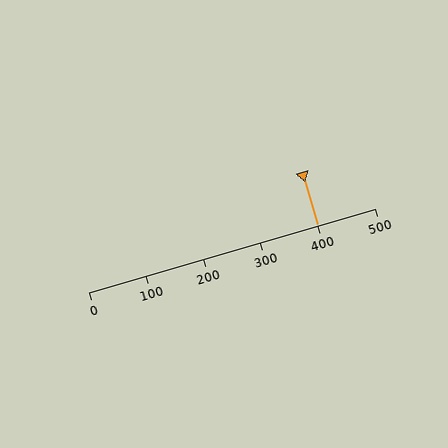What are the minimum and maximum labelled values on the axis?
The axis runs from 0 to 500.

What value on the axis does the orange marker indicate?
The marker indicates approximately 400.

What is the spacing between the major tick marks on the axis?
The major ticks are spaced 100 apart.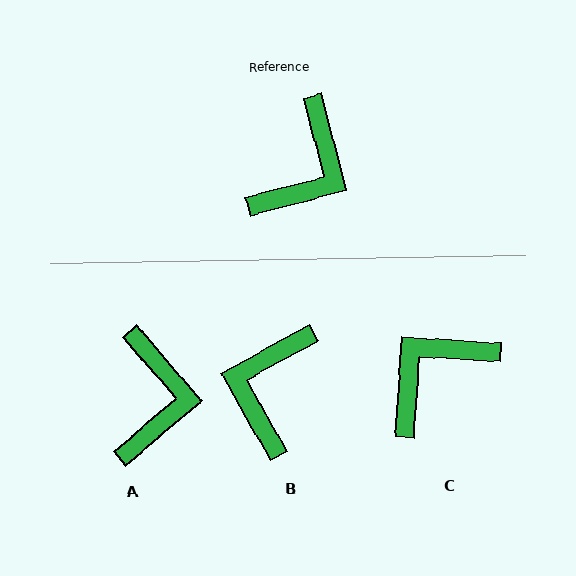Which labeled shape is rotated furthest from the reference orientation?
B, about 166 degrees away.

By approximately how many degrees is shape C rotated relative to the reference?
Approximately 162 degrees counter-clockwise.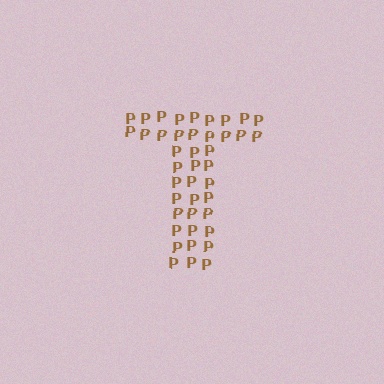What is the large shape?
The large shape is the letter T.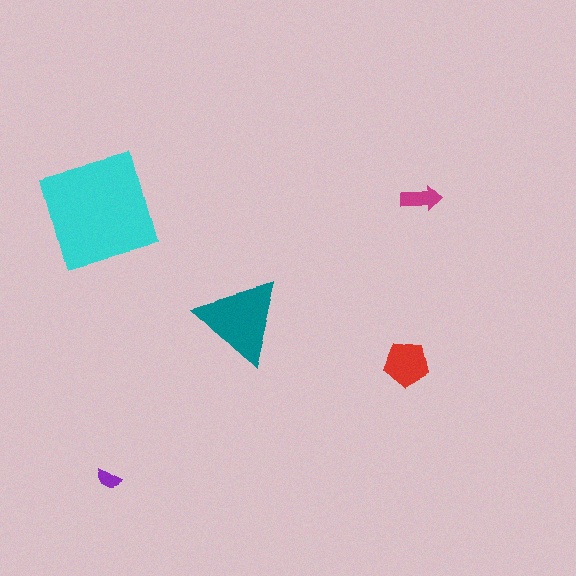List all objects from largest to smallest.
The cyan square, the teal triangle, the red pentagon, the magenta arrow, the purple semicircle.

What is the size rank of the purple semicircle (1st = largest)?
5th.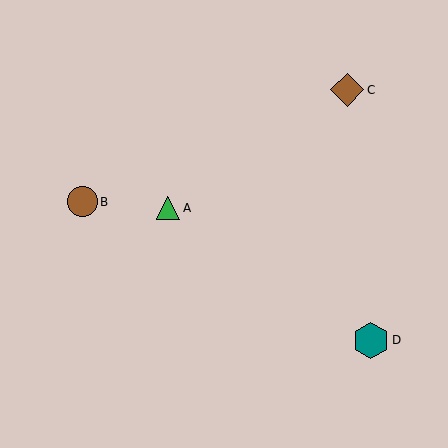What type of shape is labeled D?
Shape D is a teal hexagon.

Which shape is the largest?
The teal hexagon (labeled D) is the largest.